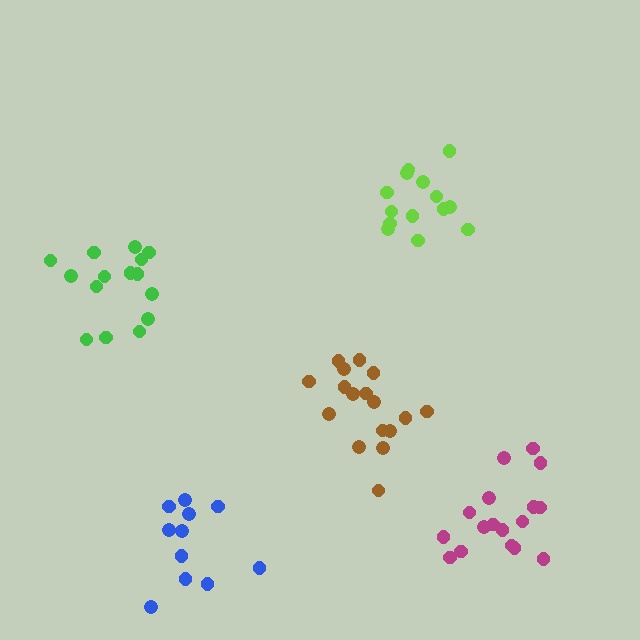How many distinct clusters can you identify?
There are 5 distinct clusters.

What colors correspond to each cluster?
The clusters are colored: lime, green, magenta, blue, brown.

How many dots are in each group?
Group 1: 14 dots, Group 2: 15 dots, Group 3: 17 dots, Group 4: 11 dots, Group 5: 17 dots (74 total).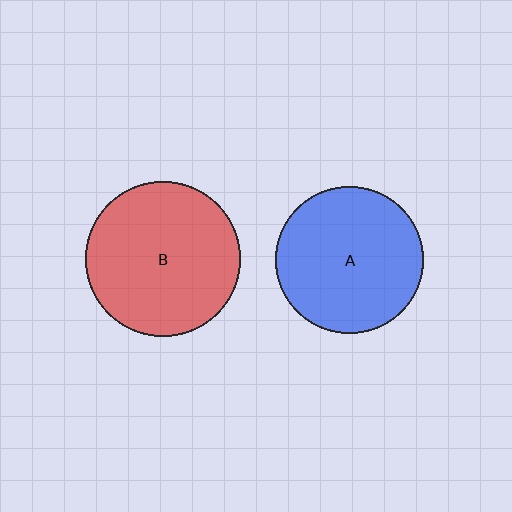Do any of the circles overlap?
No, none of the circles overlap.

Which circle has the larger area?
Circle B (red).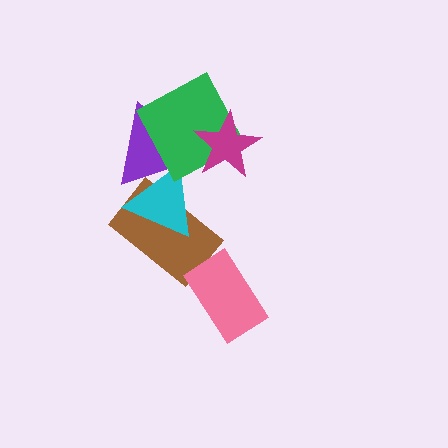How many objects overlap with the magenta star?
2 objects overlap with the magenta star.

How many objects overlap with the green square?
2 objects overlap with the green square.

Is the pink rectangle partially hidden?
No, no other shape covers it.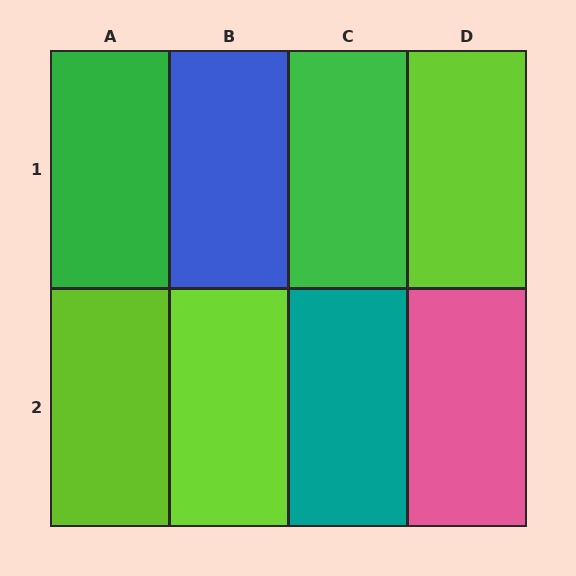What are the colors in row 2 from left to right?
Lime, lime, teal, pink.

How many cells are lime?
3 cells are lime.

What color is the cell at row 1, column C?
Green.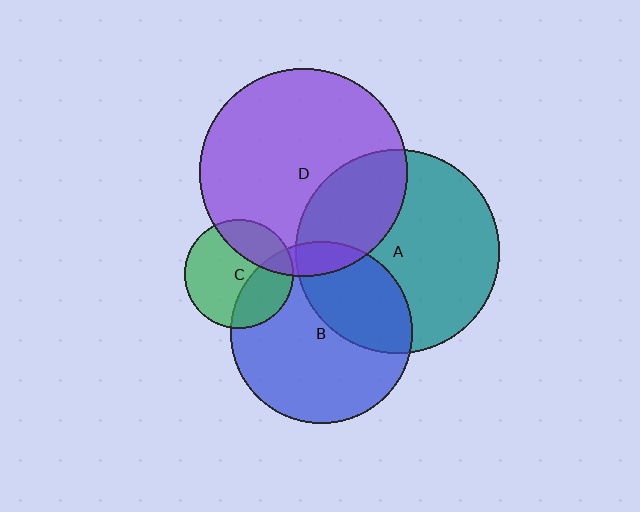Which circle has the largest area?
Circle D (purple).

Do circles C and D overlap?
Yes.